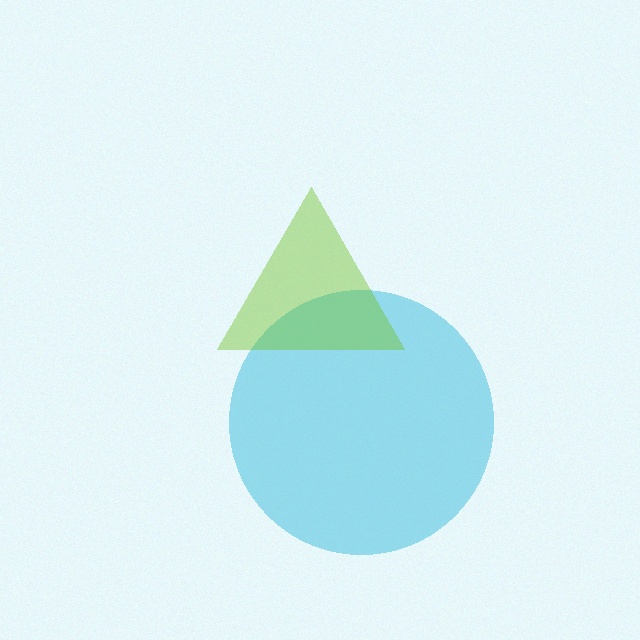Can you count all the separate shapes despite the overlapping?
Yes, there are 2 separate shapes.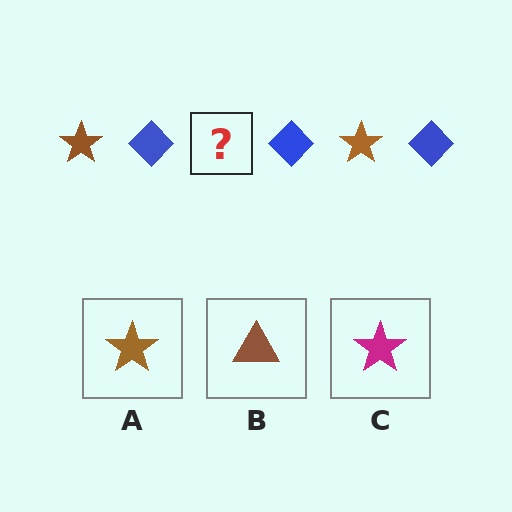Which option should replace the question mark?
Option A.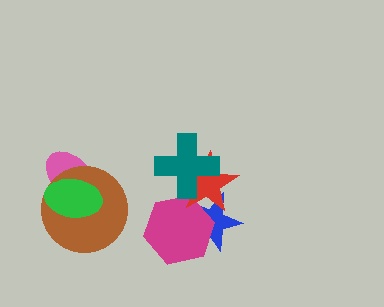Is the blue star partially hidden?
Yes, it is partially covered by another shape.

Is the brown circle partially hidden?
Yes, it is partially covered by another shape.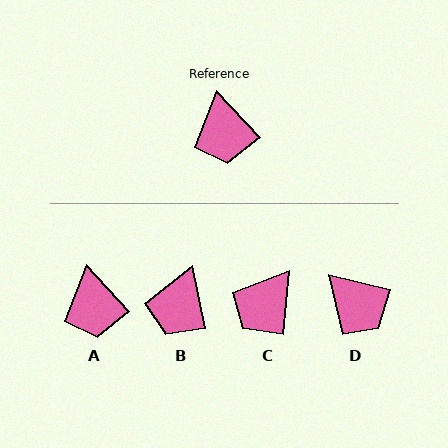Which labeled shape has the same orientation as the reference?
A.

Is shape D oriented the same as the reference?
No, it is off by about 34 degrees.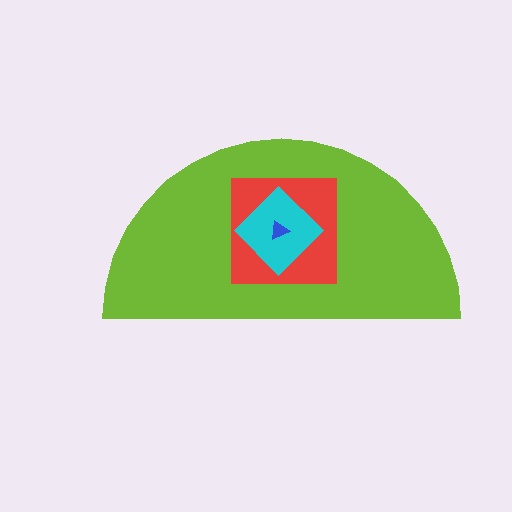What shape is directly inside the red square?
The cyan diamond.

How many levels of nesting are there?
4.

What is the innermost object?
The blue triangle.